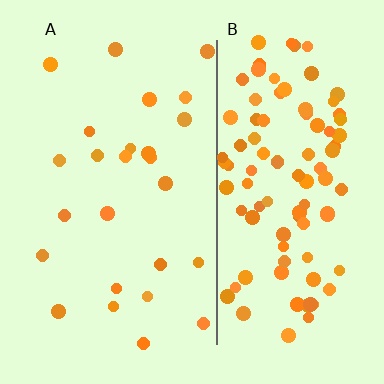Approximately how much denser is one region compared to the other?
Approximately 4.0× — region B over region A.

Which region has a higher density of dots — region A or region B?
B (the right).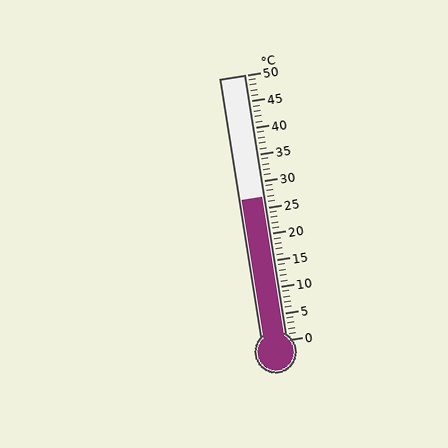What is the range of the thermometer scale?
The thermometer scale ranges from 0°C to 50°C.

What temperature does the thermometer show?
The thermometer shows approximately 27°C.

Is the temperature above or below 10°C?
The temperature is above 10°C.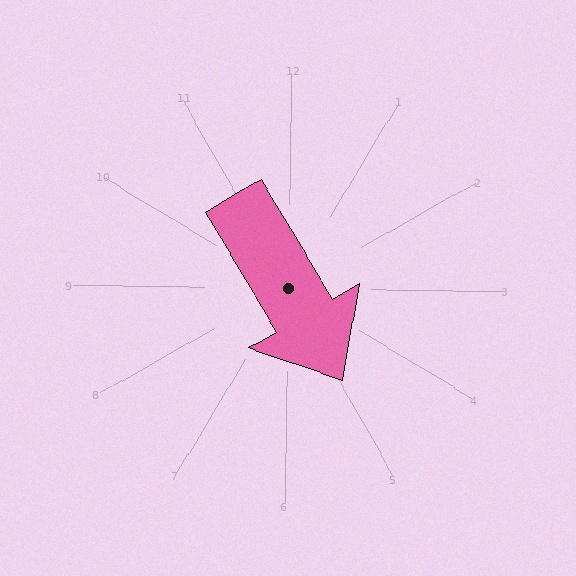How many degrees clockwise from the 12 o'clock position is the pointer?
Approximately 149 degrees.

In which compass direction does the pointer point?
Southeast.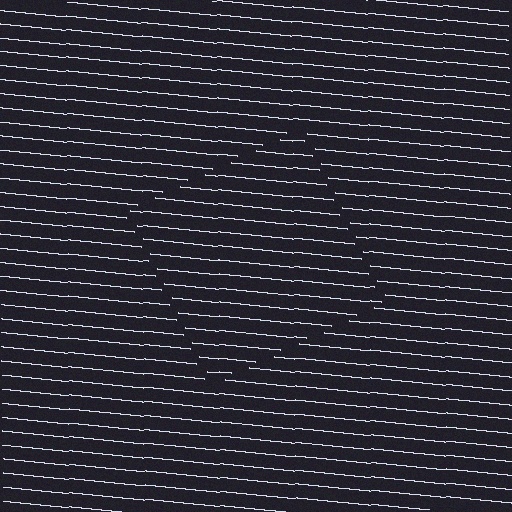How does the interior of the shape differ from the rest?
The interior of the shape contains the same grating, shifted by half a period — the contour is defined by the phase discontinuity where line-ends from the inner and outer gratings abut.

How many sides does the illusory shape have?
4 sides — the line-ends trace a square.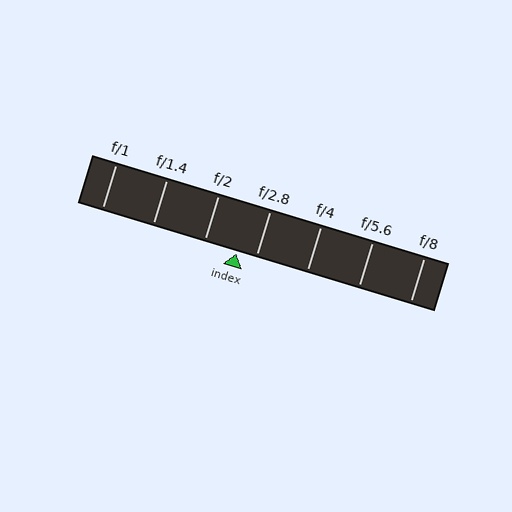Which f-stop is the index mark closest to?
The index mark is closest to f/2.8.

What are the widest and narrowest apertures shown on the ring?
The widest aperture shown is f/1 and the narrowest is f/8.